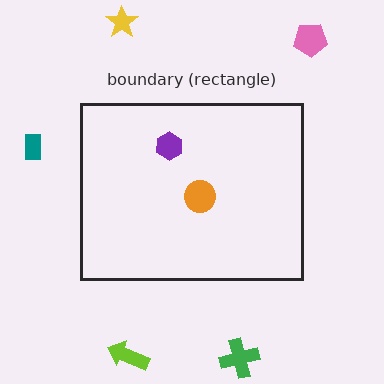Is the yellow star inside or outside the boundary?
Outside.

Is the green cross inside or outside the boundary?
Outside.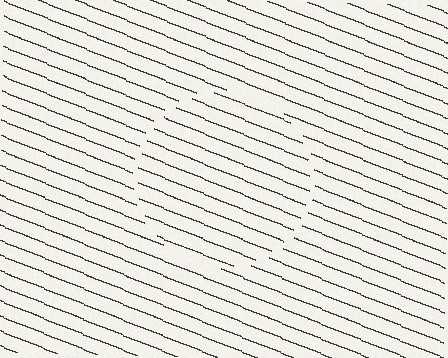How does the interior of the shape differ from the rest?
The interior of the shape contains the same grating, shifted by half a period — the contour is defined by the phase discontinuity where line-ends from the inner and outer gratings abut.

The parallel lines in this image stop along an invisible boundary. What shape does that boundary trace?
An illusory circle. The interior of the shape contains the same grating, shifted by half a period — the contour is defined by the phase discontinuity where line-ends from the inner and outer gratings abut.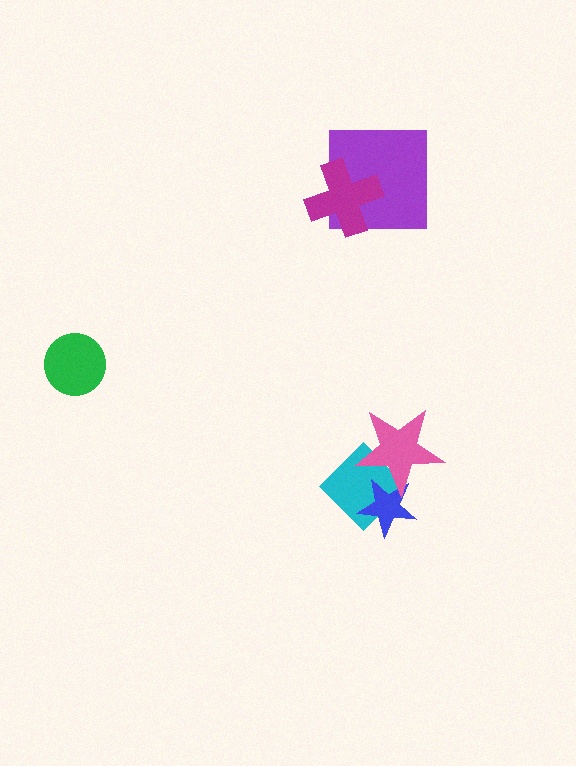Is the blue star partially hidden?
Yes, it is partially covered by another shape.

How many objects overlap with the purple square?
1 object overlaps with the purple square.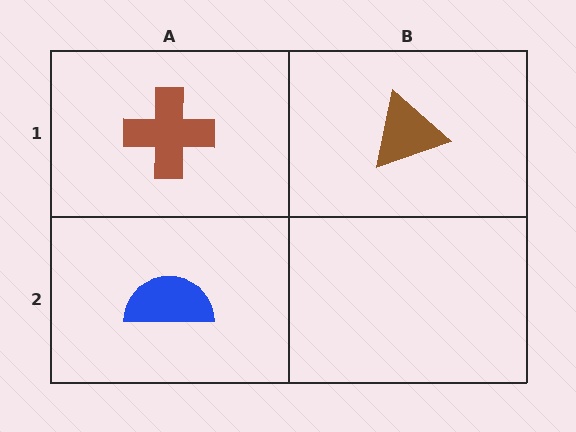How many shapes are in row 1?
2 shapes.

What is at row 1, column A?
A brown cross.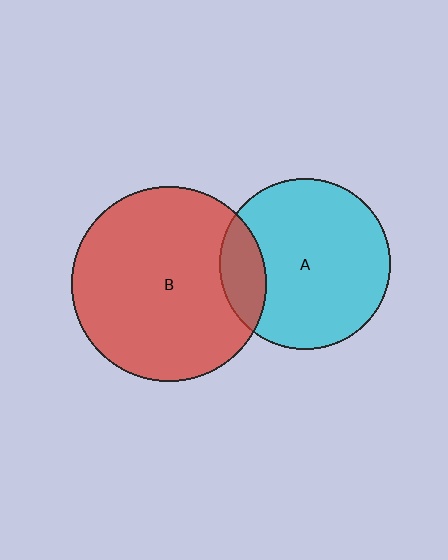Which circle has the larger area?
Circle B (red).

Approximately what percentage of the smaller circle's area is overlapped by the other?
Approximately 15%.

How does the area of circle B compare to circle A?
Approximately 1.3 times.